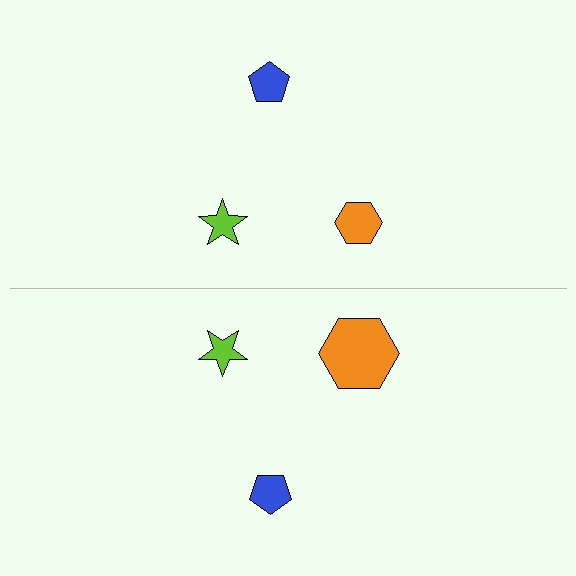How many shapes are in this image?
There are 6 shapes in this image.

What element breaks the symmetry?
The orange hexagon on the bottom side has a different size than its mirror counterpart.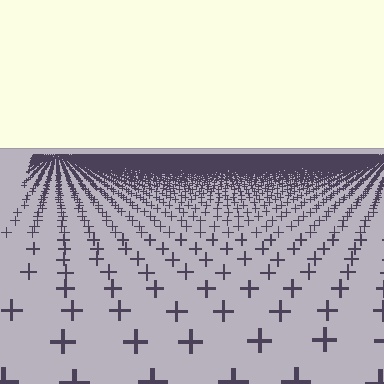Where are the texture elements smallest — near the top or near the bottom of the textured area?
Near the top.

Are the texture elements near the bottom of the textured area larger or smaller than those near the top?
Larger. Near the bottom, elements are closer to the viewer and appear at a bigger on-screen size.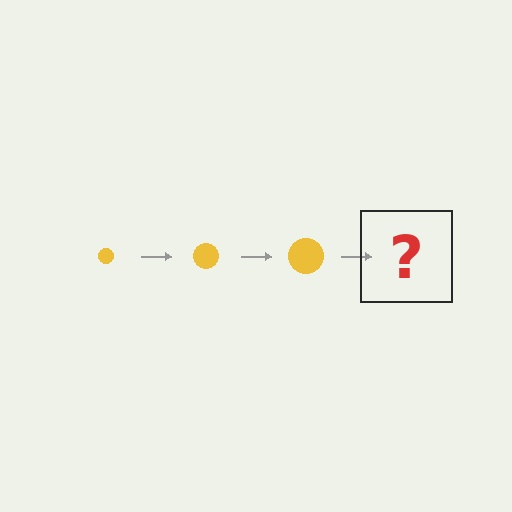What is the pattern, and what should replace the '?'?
The pattern is that the circle gets progressively larger each step. The '?' should be a yellow circle, larger than the previous one.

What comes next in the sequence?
The next element should be a yellow circle, larger than the previous one.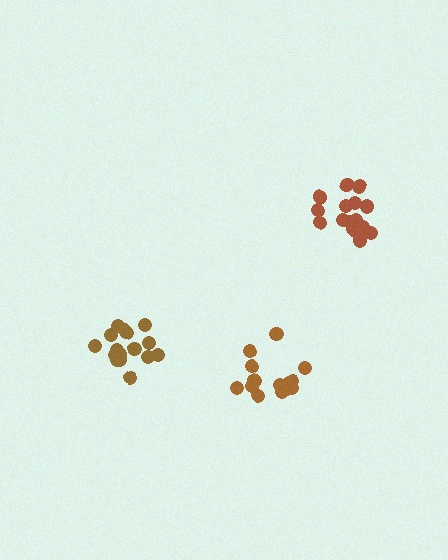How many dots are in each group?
Group 1: 16 dots, Group 2: 17 dots, Group 3: 16 dots (49 total).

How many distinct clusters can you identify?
There are 3 distinct clusters.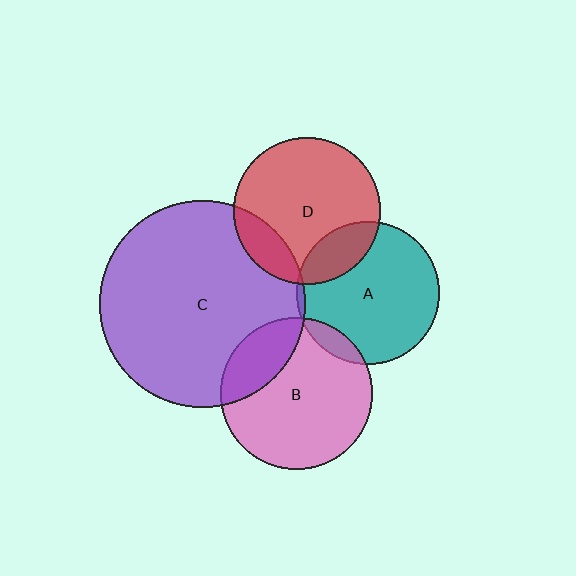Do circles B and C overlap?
Yes.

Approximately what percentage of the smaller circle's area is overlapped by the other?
Approximately 25%.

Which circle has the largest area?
Circle C (purple).